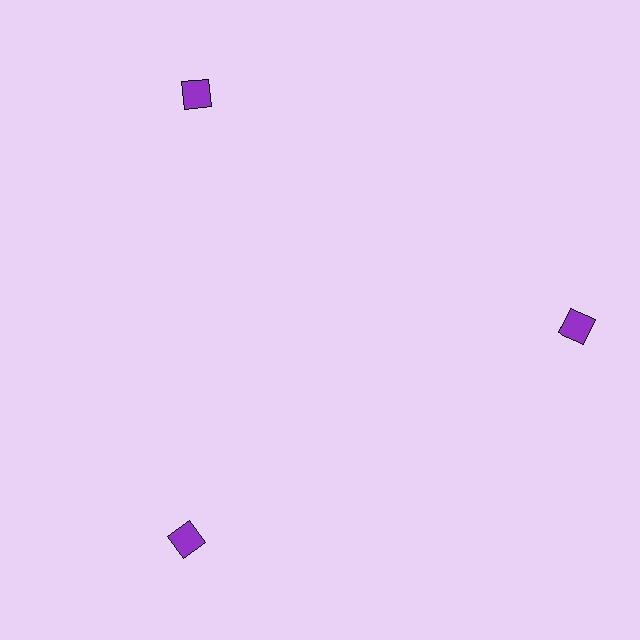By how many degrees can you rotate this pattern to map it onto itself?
The pattern maps onto itself every 120 degrees of rotation.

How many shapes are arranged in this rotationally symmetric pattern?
There are 3 shapes, arranged in 3 groups of 1.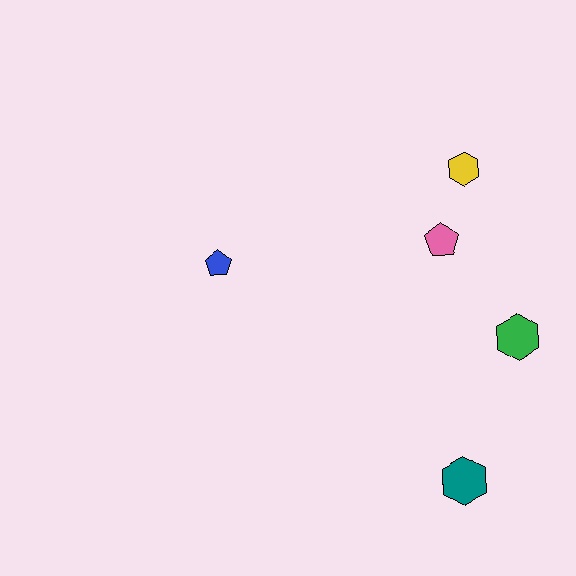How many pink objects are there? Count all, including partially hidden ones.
There is 1 pink object.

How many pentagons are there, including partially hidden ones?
There are 2 pentagons.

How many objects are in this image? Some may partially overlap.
There are 5 objects.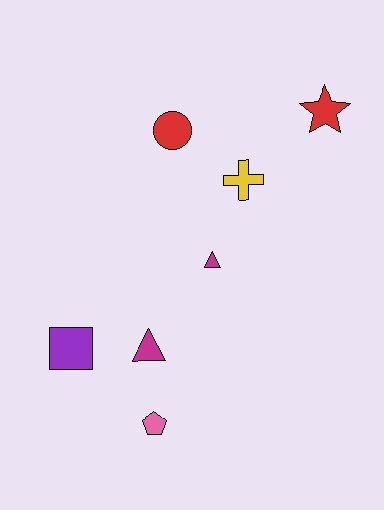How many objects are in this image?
There are 7 objects.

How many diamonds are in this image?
There are no diamonds.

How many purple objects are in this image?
There is 1 purple object.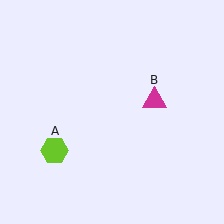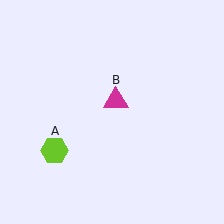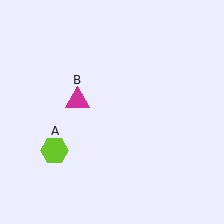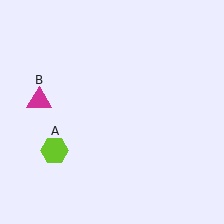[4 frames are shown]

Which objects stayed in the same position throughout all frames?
Lime hexagon (object A) remained stationary.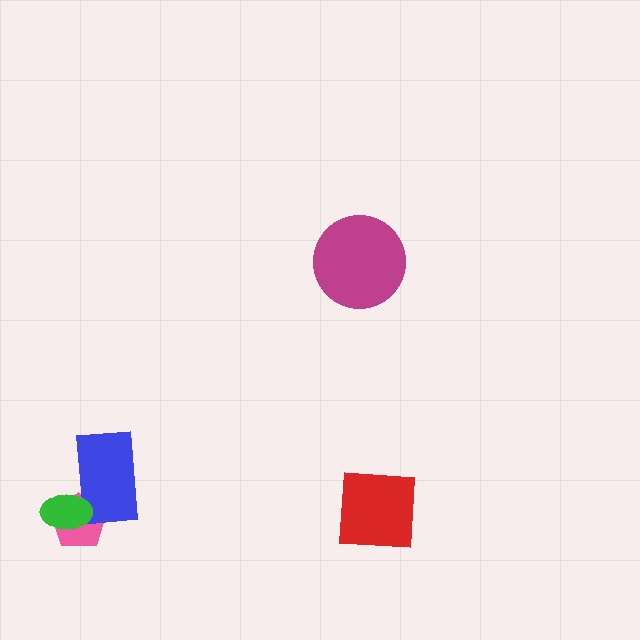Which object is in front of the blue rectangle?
The green ellipse is in front of the blue rectangle.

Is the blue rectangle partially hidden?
Yes, it is partially covered by another shape.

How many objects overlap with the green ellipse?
2 objects overlap with the green ellipse.